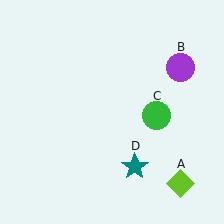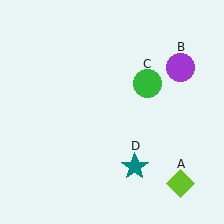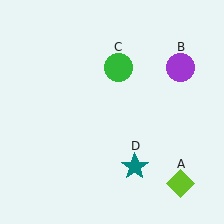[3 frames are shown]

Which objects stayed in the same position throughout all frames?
Lime diamond (object A) and purple circle (object B) and teal star (object D) remained stationary.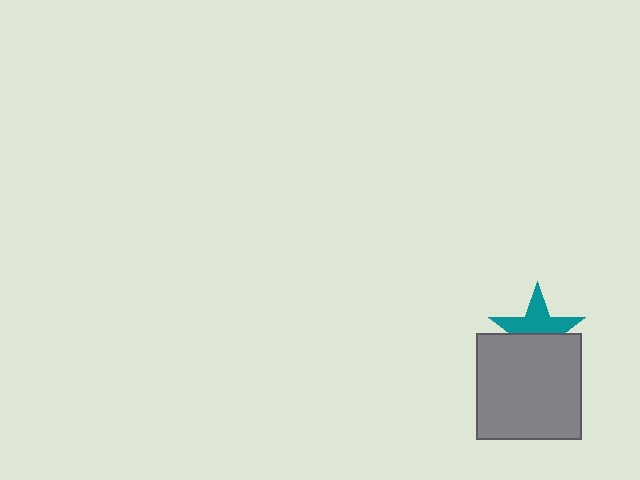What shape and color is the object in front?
The object in front is a gray rectangle.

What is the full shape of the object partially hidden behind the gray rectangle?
The partially hidden object is a teal star.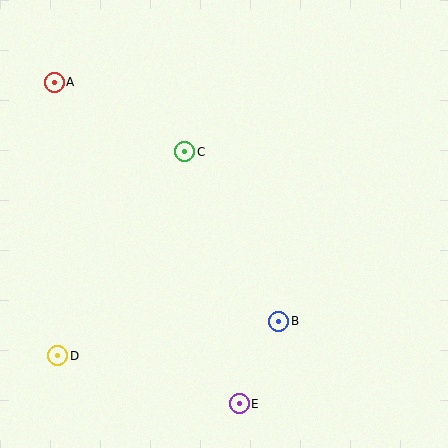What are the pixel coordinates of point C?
Point C is at (185, 152).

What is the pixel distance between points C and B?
The distance between C and B is 194 pixels.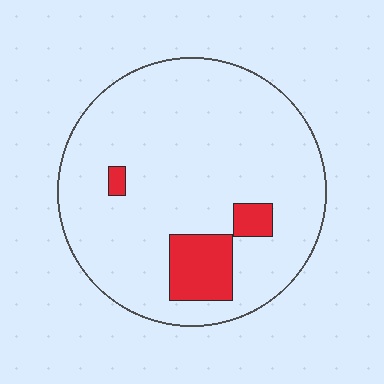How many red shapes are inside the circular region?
3.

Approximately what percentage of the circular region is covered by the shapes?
Approximately 10%.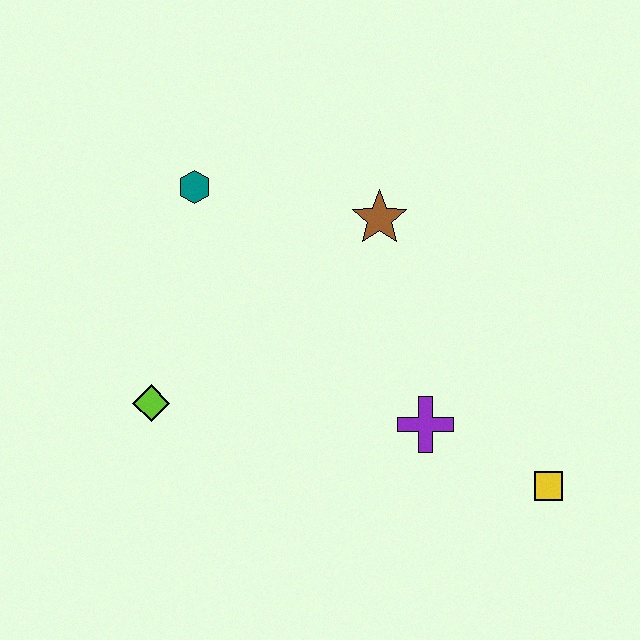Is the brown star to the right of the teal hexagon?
Yes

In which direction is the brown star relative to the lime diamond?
The brown star is to the right of the lime diamond.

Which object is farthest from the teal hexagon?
The yellow square is farthest from the teal hexagon.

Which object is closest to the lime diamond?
The teal hexagon is closest to the lime diamond.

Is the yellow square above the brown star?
No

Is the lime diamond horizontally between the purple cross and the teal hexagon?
No